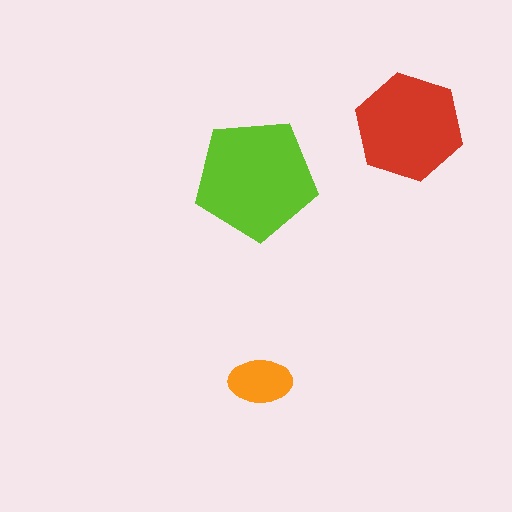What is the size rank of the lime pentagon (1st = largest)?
1st.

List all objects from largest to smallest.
The lime pentagon, the red hexagon, the orange ellipse.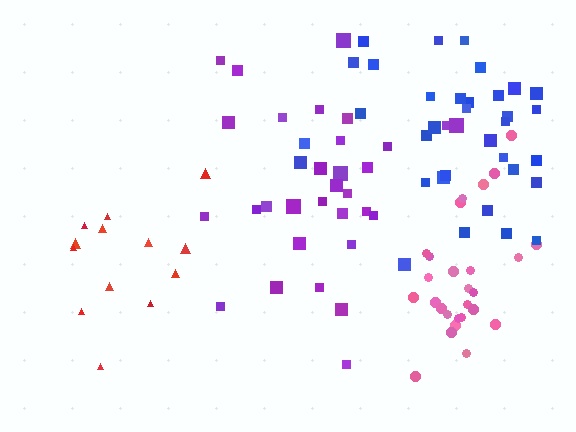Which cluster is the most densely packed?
Pink.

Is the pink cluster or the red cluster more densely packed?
Pink.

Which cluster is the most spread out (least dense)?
Red.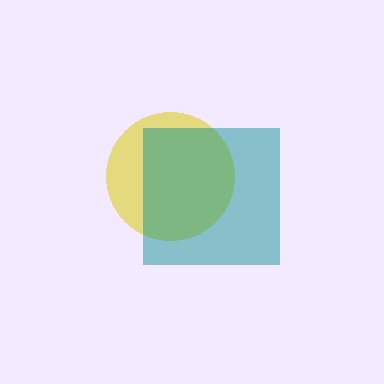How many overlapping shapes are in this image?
There are 2 overlapping shapes in the image.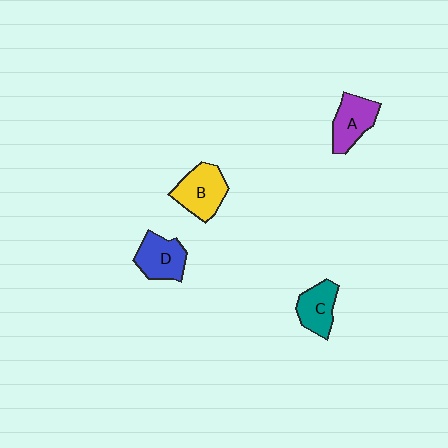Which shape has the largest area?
Shape B (yellow).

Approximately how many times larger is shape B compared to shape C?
Approximately 1.3 times.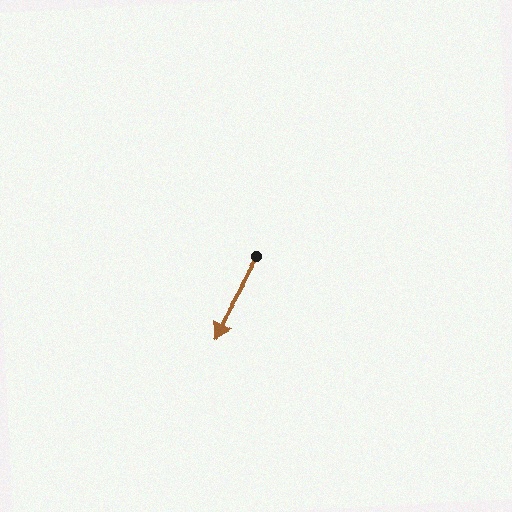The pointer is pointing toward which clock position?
Roughly 7 o'clock.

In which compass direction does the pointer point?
Southwest.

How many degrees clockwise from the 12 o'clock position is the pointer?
Approximately 209 degrees.